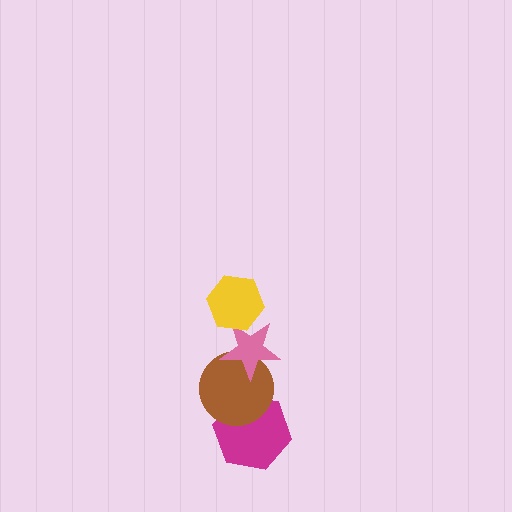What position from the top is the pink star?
The pink star is 2nd from the top.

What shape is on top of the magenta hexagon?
The brown circle is on top of the magenta hexagon.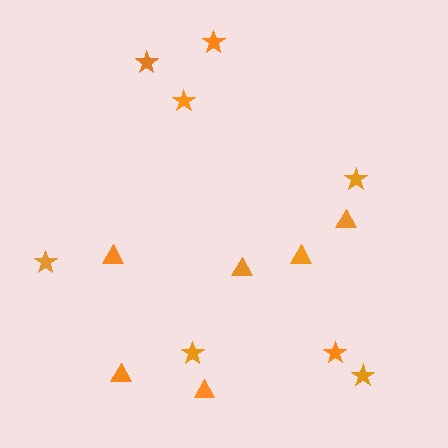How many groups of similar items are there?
There are 2 groups: one group of triangles (6) and one group of stars (8).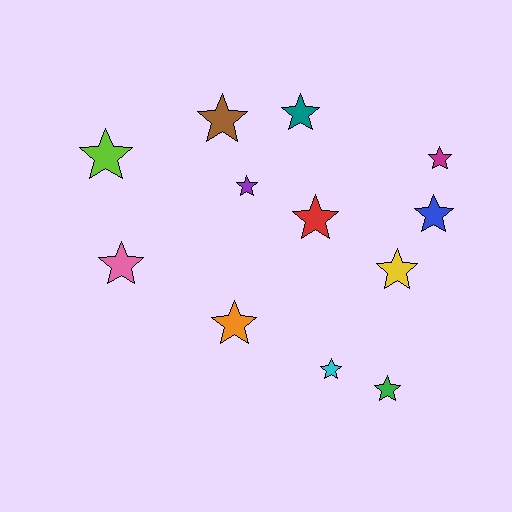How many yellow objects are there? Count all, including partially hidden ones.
There is 1 yellow object.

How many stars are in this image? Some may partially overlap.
There are 12 stars.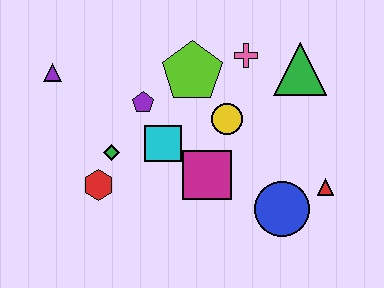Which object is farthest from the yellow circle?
The purple triangle is farthest from the yellow circle.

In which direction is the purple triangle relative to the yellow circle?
The purple triangle is to the left of the yellow circle.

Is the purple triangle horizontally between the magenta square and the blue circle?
No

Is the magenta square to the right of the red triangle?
No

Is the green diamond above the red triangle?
Yes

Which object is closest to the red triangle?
The blue circle is closest to the red triangle.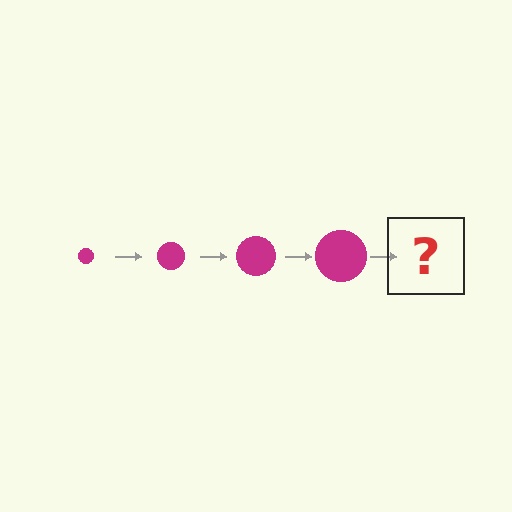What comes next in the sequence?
The next element should be a magenta circle, larger than the previous one.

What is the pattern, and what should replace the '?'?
The pattern is that the circle gets progressively larger each step. The '?' should be a magenta circle, larger than the previous one.